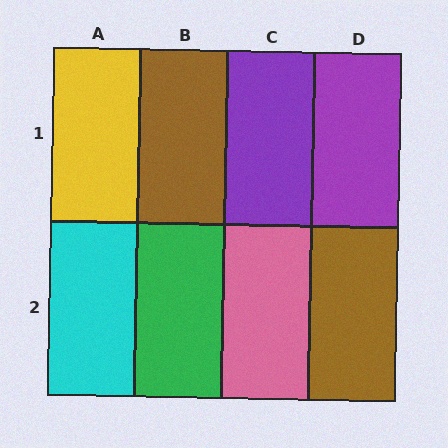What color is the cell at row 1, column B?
Brown.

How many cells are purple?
2 cells are purple.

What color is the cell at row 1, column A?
Yellow.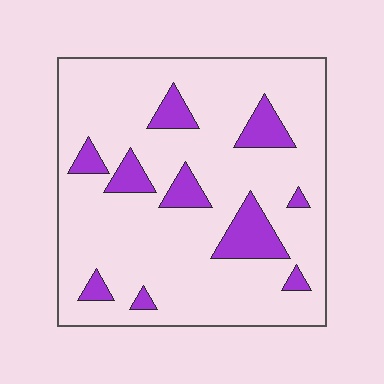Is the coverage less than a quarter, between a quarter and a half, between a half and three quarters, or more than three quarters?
Less than a quarter.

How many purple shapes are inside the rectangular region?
10.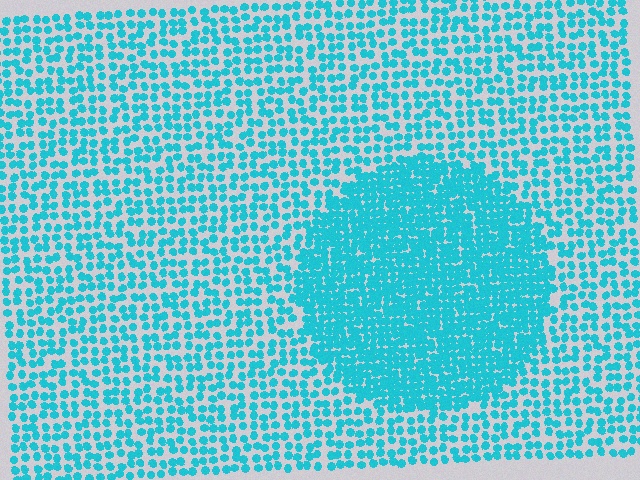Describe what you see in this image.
The image contains small cyan elements arranged at two different densities. A circle-shaped region is visible where the elements are more densely packed than the surrounding area.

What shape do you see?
I see a circle.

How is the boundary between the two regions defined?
The boundary is defined by a change in element density (approximately 2.1x ratio). All elements are the same color, size, and shape.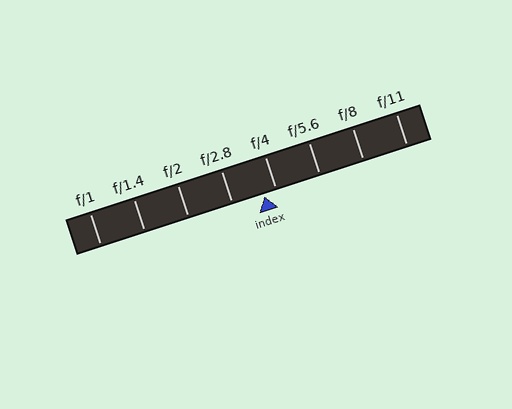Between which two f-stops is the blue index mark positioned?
The index mark is between f/2.8 and f/4.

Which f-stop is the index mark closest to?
The index mark is closest to f/4.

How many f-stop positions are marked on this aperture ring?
There are 8 f-stop positions marked.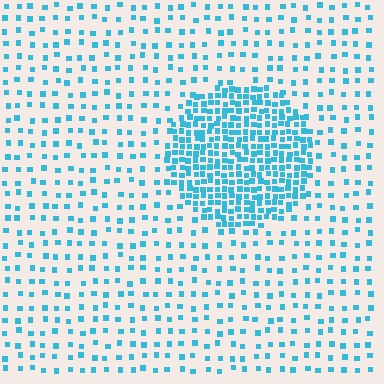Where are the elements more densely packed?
The elements are more densely packed inside the circle boundary.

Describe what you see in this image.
The image contains small cyan elements arranged at two different densities. A circle-shaped region is visible where the elements are more densely packed than the surrounding area.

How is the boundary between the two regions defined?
The boundary is defined by a change in element density (approximately 3.1x ratio). All elements are the same color, size, and shape.